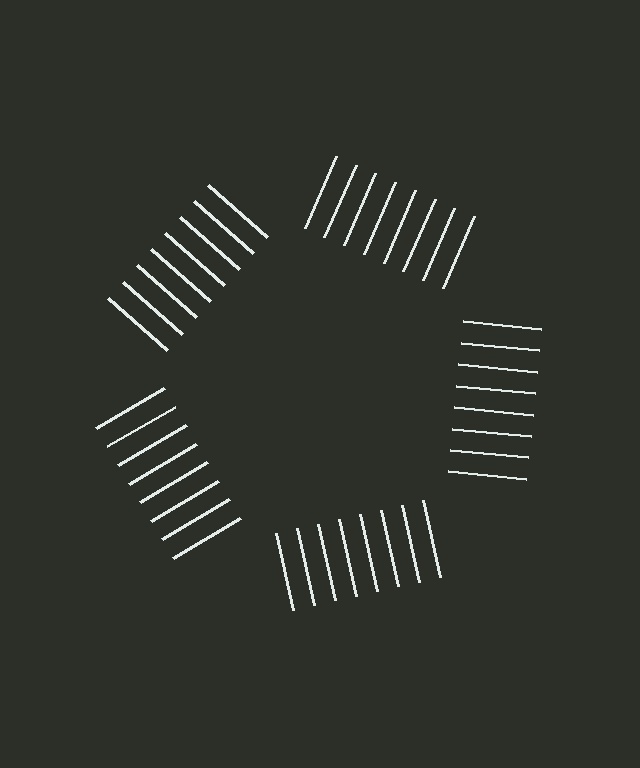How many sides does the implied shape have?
5 sides — the line-ends trace a pentagon.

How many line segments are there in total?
40 — 8 along each of the 5 edges.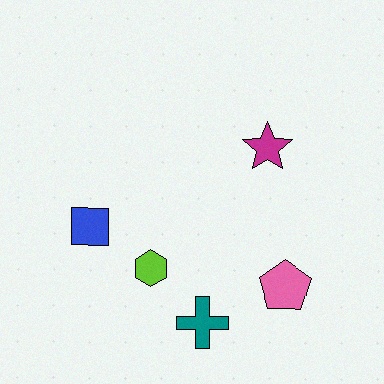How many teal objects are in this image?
There is 1 teal object.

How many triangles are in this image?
There are no triangles.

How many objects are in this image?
There are 5 objects.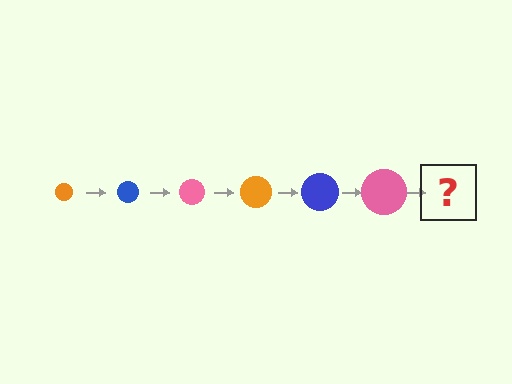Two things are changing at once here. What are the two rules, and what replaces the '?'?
The two rules are that the circle grows larger each step and the color cycles through orange, blue, and pink. The '?' should be an orange circle, larger than the previous one.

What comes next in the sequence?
The next element should be an orange circle, larger than the previous one.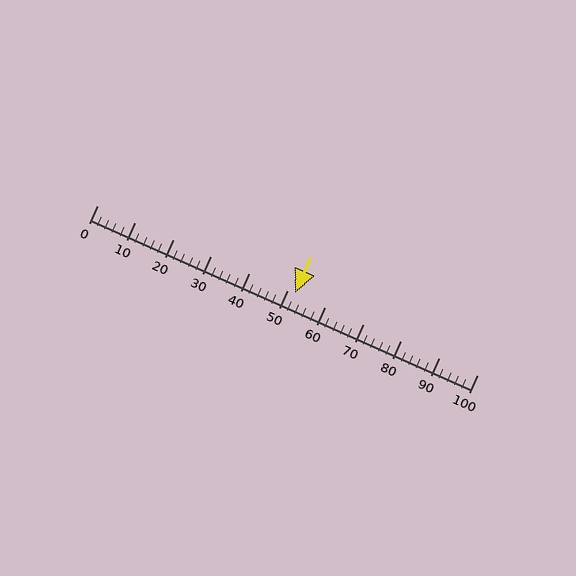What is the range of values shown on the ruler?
The ruler shows values from 0 to 100.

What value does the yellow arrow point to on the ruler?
The yellow arrow points to approximately 52.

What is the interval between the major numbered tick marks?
The major tick marks are spaced 10 units apart.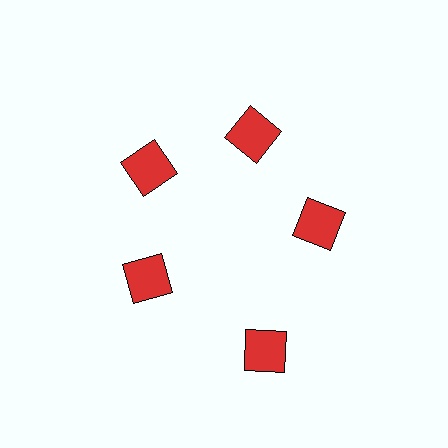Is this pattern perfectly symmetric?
No. The 5 red squares are arranged in a ring, but one element near the 5 o'clock position is pushed outward from the center, breaking the 5-fold rotational symmetry.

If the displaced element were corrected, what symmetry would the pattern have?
It would have 5-fold rotational symmetry — the pattern would map onto itself every 72 degrees.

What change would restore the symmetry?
The symmetry would be restored by moving it inward, back onto the ring so that all 5 squares sit at equal angles and equal distance from the center.